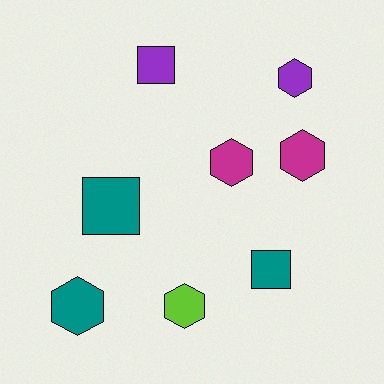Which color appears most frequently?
Teal, with 3 objects.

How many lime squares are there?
There are no lime squares.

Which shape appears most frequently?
Hexagon, with 5 objects.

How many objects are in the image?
There are 8 objects.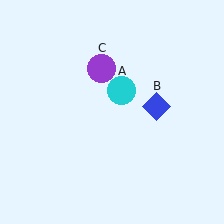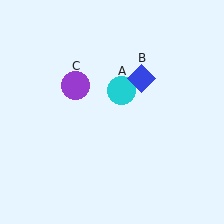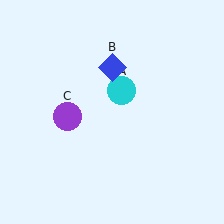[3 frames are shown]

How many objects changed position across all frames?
2 objects changed position: blue diamond (object B), purple circle (object C).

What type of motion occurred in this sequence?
The blue diamond (object B), purple circle (object C) rotated counterclockwise around the center of the scene.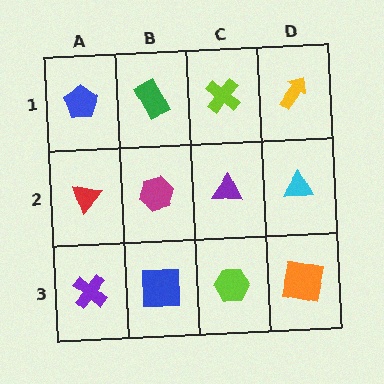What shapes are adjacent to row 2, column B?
A green rectangle (row 1, column B), a blue square (row 3, column B), a red triangle (row 2, column A), a purple triangle (row 2, column C).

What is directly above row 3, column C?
A purple triangle.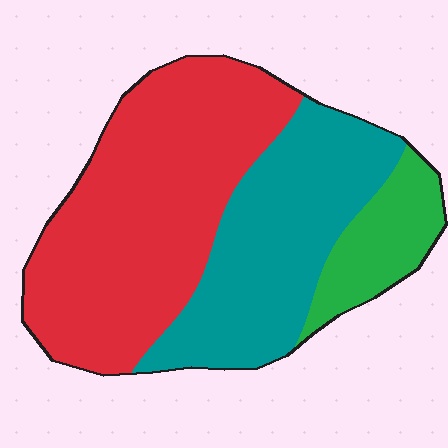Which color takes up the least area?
Green, at roughly 15%.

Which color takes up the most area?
Red, at roughly 50%.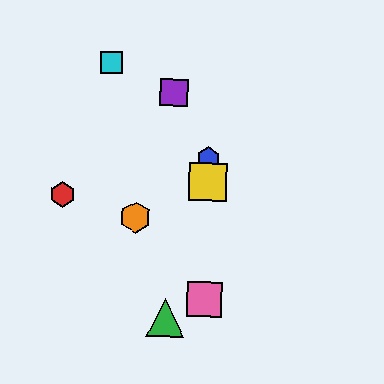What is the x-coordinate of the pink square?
The pink square is at x≈205.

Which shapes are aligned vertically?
The blue hexagon, the yellow square, the pink square are aligned vertically.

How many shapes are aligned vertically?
3 shapes (the blue hexagon, the yellow square, the pink square) are aligned vertically.